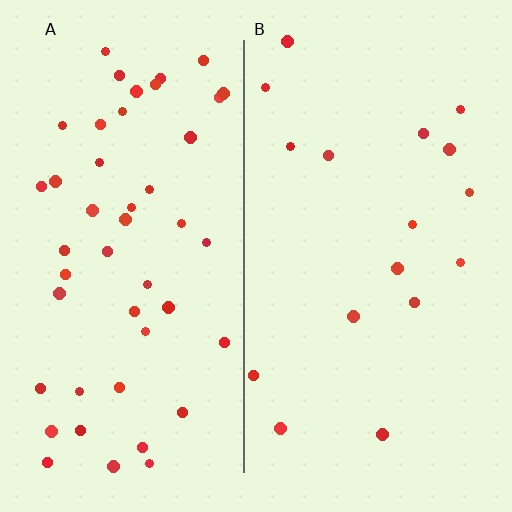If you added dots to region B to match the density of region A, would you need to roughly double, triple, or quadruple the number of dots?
Approximately triple.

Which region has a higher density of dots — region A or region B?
A (the left).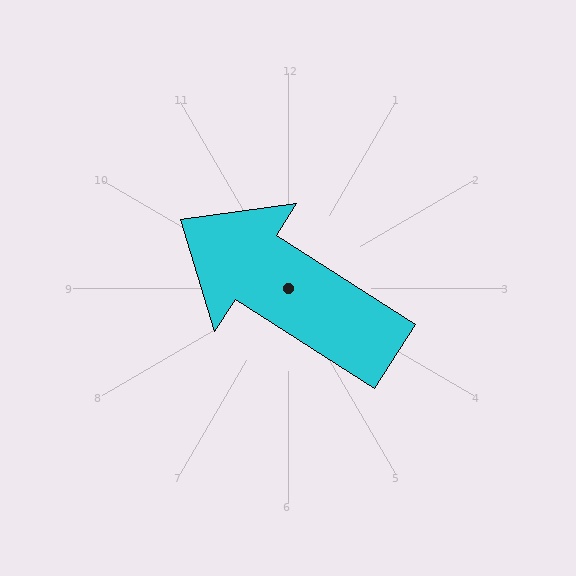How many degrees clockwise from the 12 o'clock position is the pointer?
Approximately 303 degrees.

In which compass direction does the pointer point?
Northwest.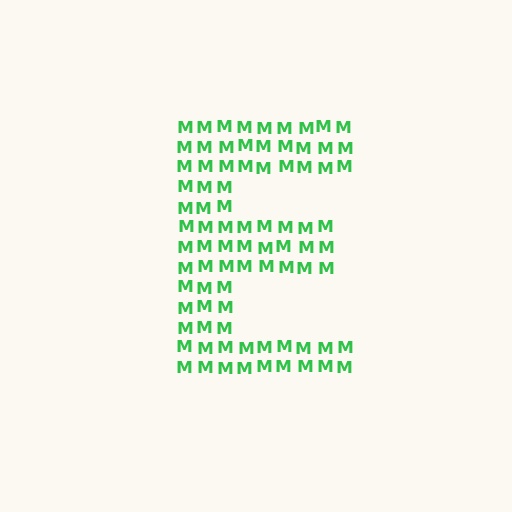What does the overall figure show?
The overall figure shows the letter E.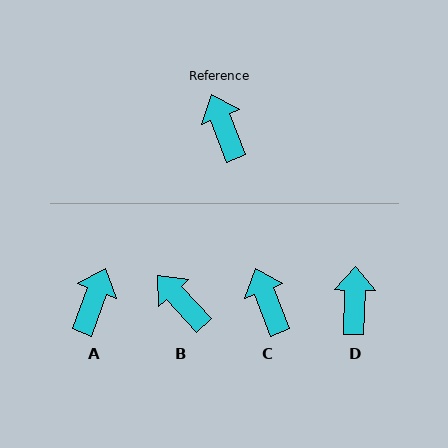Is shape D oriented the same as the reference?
No, it is off by about 23 degrees.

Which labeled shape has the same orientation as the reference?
C.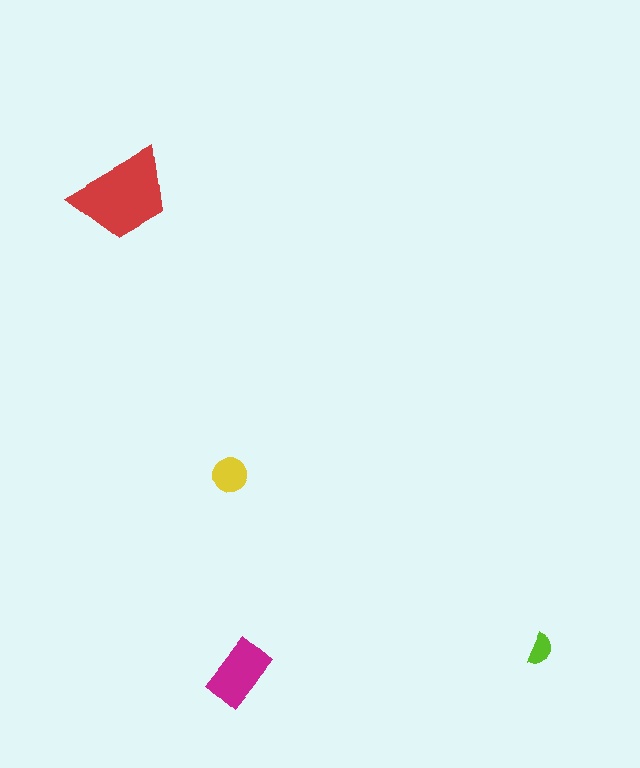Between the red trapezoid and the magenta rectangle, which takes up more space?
The red trapezoid.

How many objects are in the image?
There are 4 objects in the image.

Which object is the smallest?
The lime semicircle.